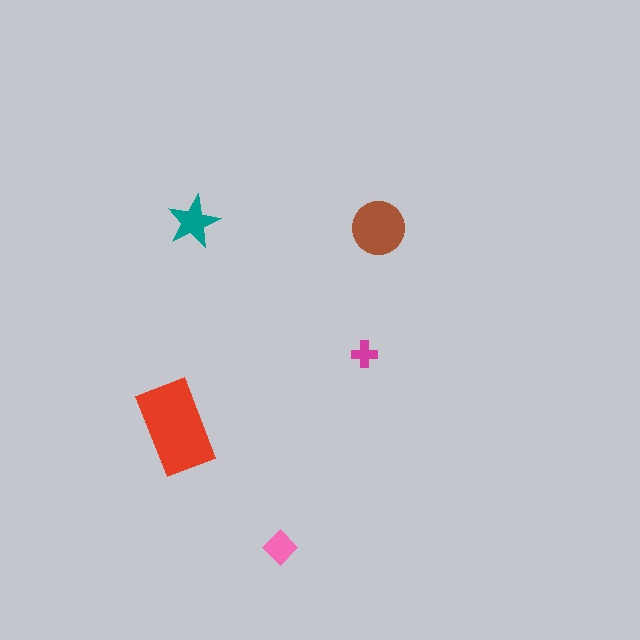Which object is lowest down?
The pink diamond is bottommost.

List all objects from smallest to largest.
The magenta cross, the pink diamond, the teal star, the brown circle, the red rectangle.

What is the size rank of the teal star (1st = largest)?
3rd.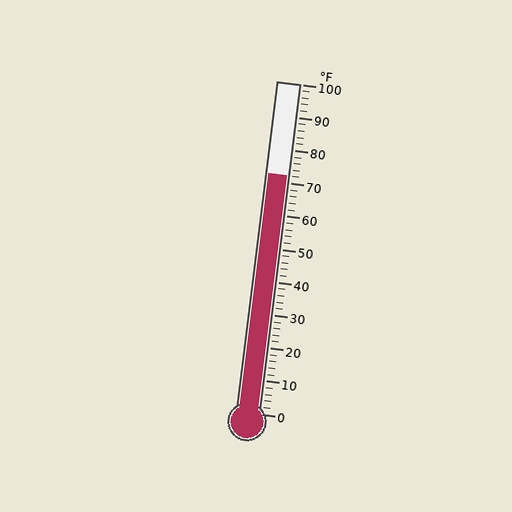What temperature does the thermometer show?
The thermometer shows approximately 72°F.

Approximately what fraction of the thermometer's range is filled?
The thermometer is filled to approximately 70% of its range.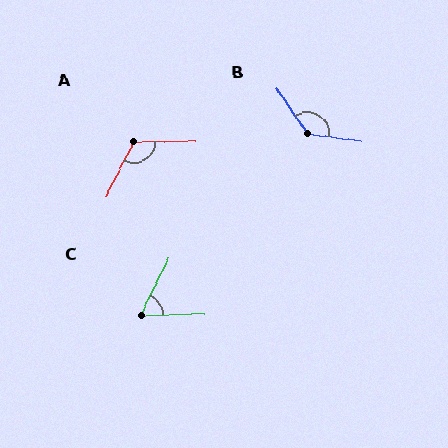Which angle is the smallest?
C, at approximately 63 degrees.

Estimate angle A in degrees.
Approximately 117 degrees.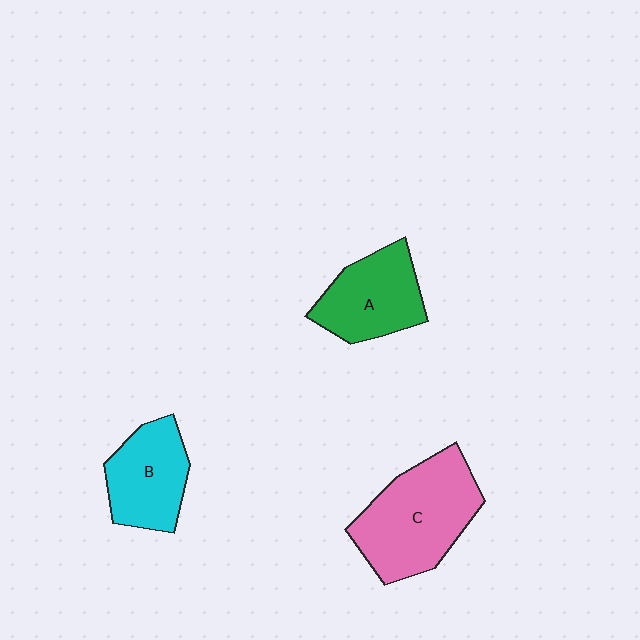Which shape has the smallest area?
Shape B (cyan).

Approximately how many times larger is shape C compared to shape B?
Approximately 1.5 times.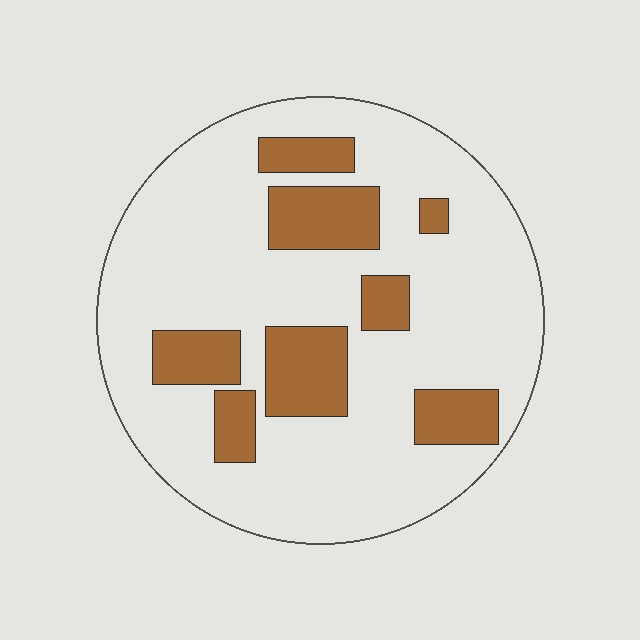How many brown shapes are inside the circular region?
8.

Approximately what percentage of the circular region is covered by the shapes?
Approximately 20%.